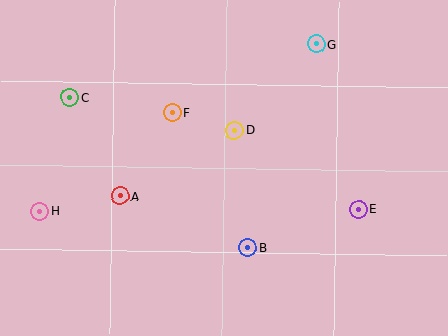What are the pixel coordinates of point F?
Point F is at (172, 113).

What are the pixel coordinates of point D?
Point D is at (234, 130).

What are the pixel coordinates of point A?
Point A is at (120, 196).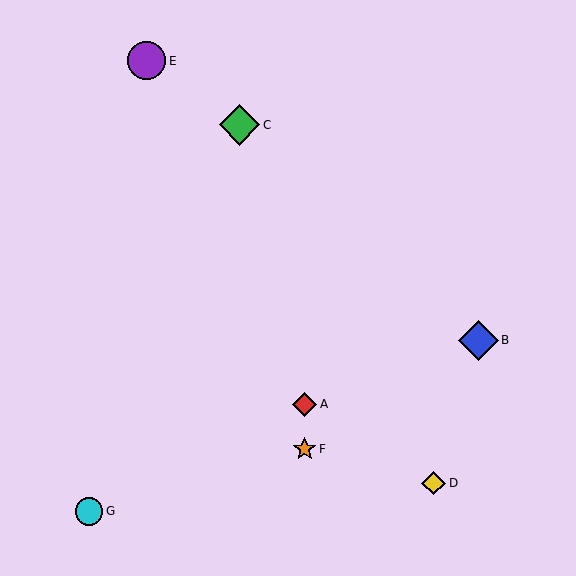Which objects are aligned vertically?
Objects A, F are aligned vertically.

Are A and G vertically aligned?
No, A is at x≈305 and G is at x≈89.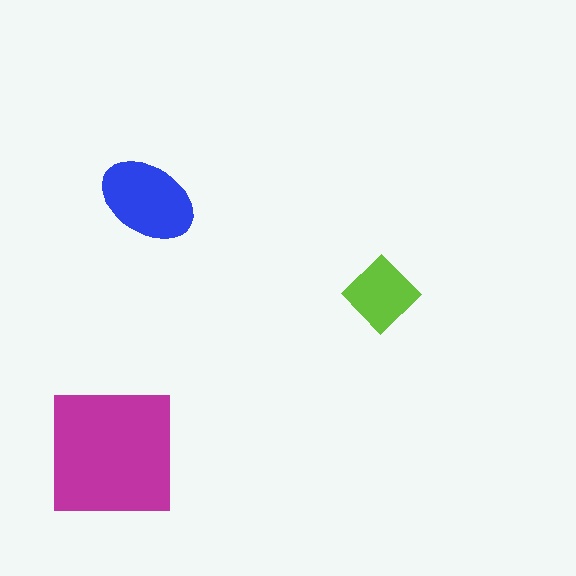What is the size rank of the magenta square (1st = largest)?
1st.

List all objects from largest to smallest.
The magenta square, the blue ellipse, the lime diamond.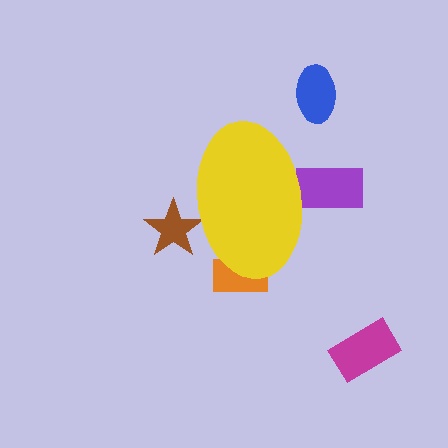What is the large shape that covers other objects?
A yellow ellipse.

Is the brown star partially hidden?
Yes, the brown star is partially hidden behind the yellow ellipse.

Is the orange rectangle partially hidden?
Yes, the orange rectangle is partially hidden behind the yellow ellipse.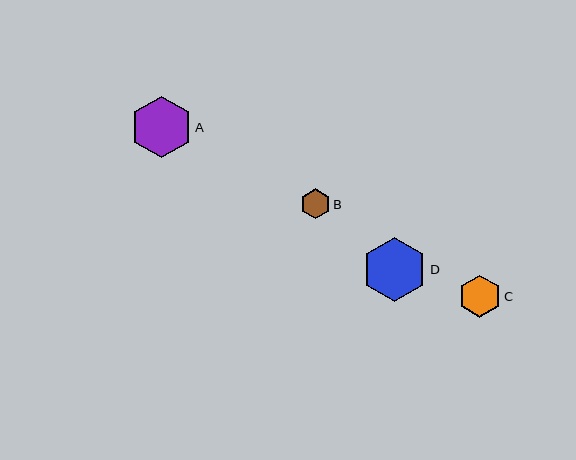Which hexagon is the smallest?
Hexagon B is the smallest with a size of approximately 30 pixels.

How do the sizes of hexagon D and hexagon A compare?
Hexagon D and hexagon A are approximately the same size.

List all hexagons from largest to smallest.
From largest to smallest: D, A, C, B.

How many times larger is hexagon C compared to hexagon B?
Hexagon C is approximately 1.4 times the size of hexagon B.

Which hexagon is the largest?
Hexagon D is the largest with a size of approximately 65 pixels.